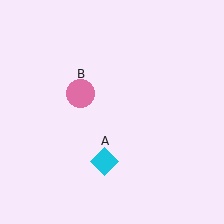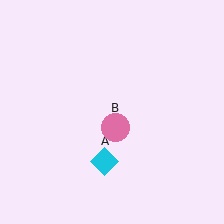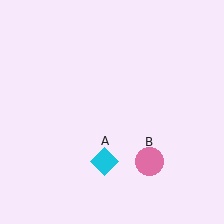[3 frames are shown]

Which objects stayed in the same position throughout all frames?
Cyan diamond (object A) remained stationary.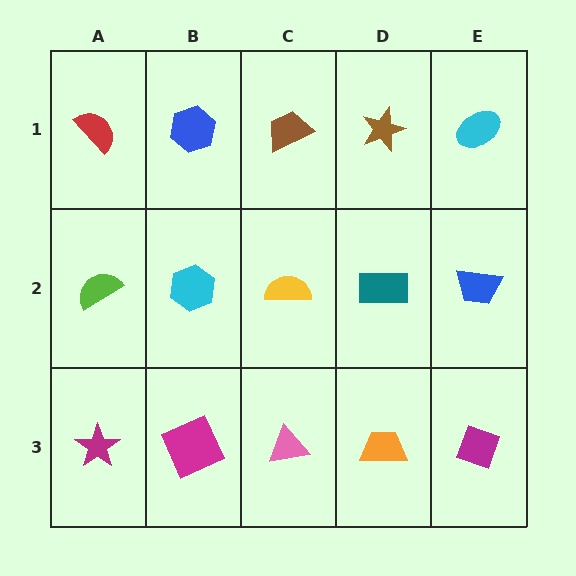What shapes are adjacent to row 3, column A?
A lime semicircle (row 2, column A), a magenta square (row 3, column B).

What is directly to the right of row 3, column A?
A magenta square.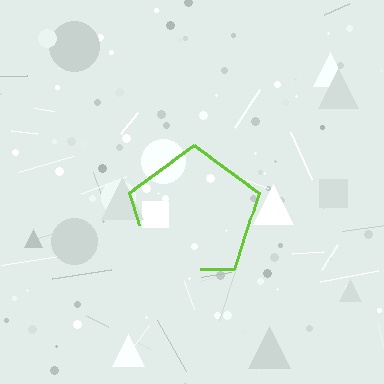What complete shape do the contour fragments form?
The contour fragments form a pentagon.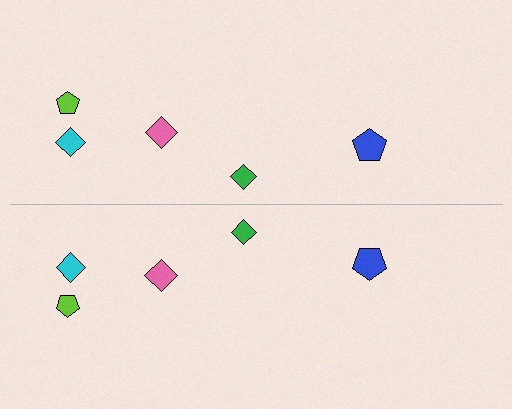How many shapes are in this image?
There are 10 shapes in this image.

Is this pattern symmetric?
Yes, this pattern has bilateral (reflection) symmetry.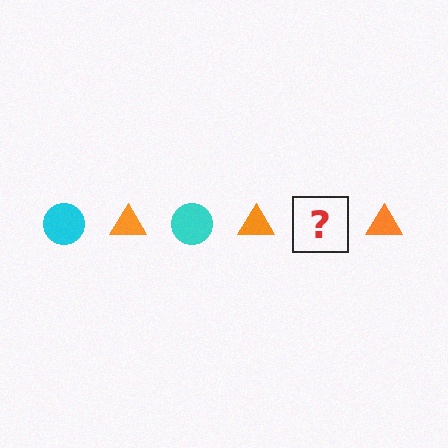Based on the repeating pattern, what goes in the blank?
The blank should be a cyan circle.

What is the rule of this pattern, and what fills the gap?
The rule is that the pattern alternates between cyan circle and orange triangle. The gap should be filled with a cyan circle.